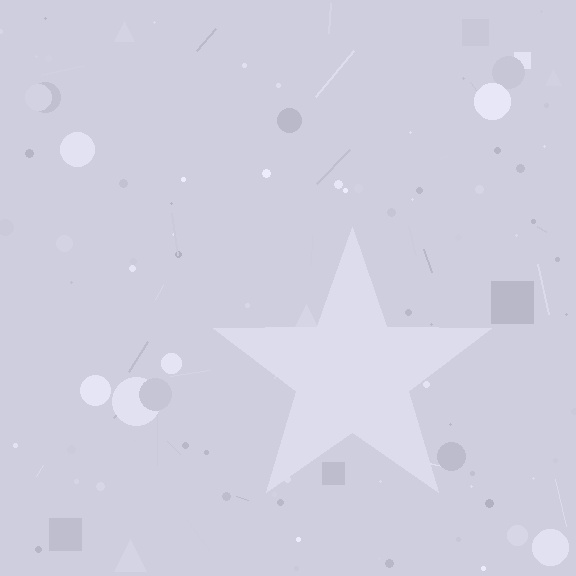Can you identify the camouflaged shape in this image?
The camouflaged shape is a star.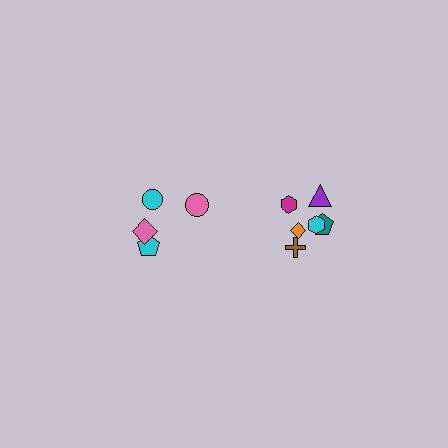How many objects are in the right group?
There are 6 objects.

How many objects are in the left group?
There are 4 objects.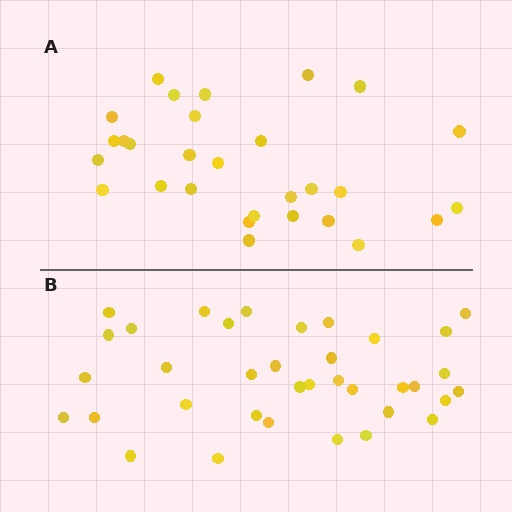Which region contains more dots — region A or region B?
Region B (the bottom region) has more dots.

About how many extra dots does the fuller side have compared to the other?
Region B has roughly 8 or so more dots than region A.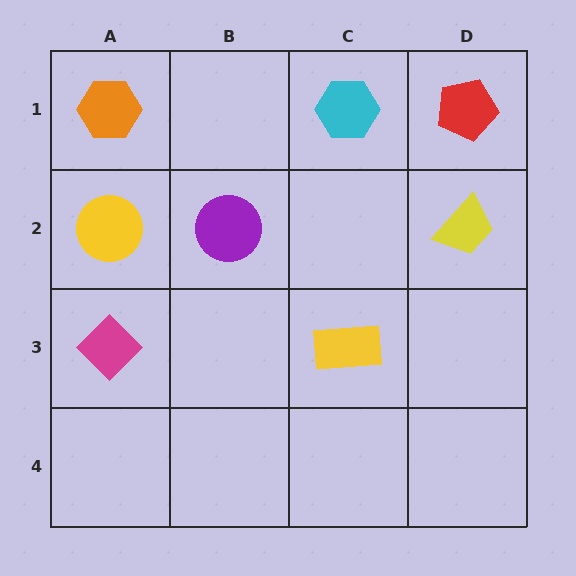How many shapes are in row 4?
0 shapes.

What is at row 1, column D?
A red pentagon.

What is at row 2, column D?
A yellow trapezoid.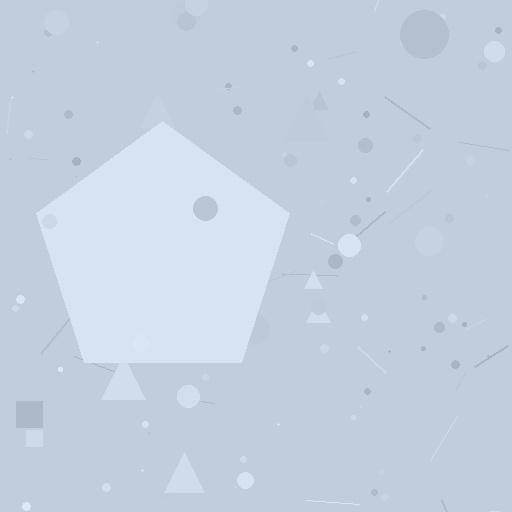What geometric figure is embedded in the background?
A pentagon is embedded in the background.